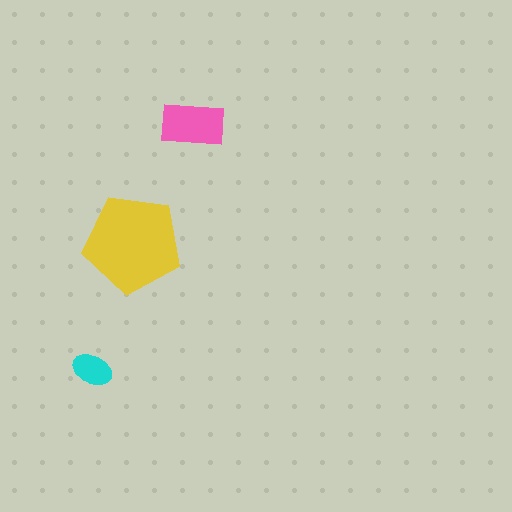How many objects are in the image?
There are 3 objects in the image.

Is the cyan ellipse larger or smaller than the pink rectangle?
Smaller.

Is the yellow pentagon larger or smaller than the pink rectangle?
Larger.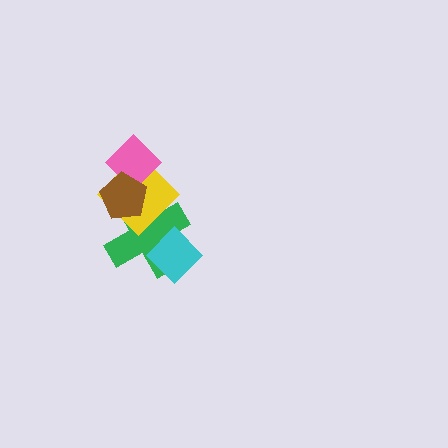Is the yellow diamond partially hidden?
Yes, it is partially covered by another shape.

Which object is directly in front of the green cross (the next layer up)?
The cyan diamond is directly in front of the green cross.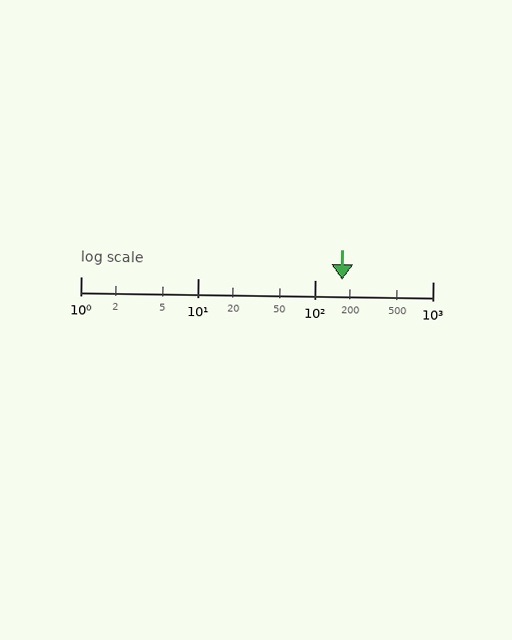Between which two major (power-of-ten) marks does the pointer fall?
The pointer is between 100 and 1000.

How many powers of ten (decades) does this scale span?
The scale spans 3 decades, from 1 to 1000.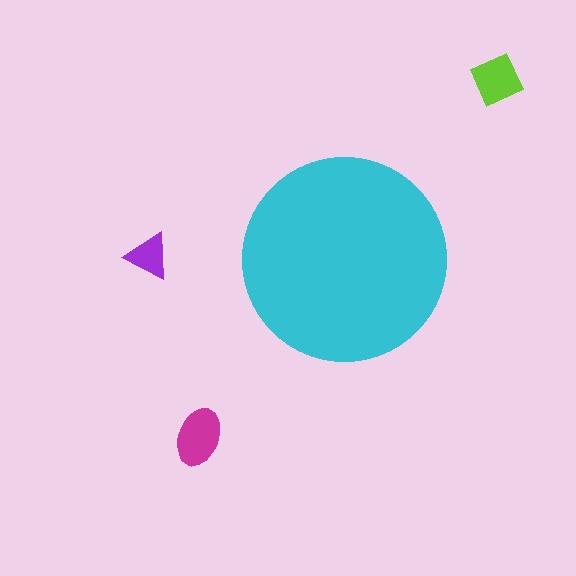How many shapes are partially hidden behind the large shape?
0 shapes are partially hidden.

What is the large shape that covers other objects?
A cyan circle.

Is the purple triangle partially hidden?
No, the purple triangle is fully visible.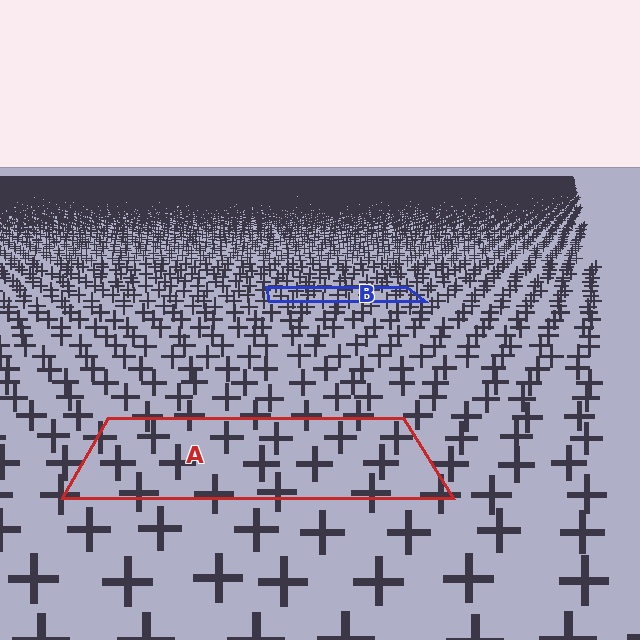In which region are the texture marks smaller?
The texture marks are smaller in region B, because it is farther away.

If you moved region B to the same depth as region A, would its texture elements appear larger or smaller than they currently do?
They would appear larger. At a closer depth, the same texture elements are projected at a bigger on-screen size.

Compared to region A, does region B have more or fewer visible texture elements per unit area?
Region B has more texture elements per unit area — they are packed more densely because it is farther away.